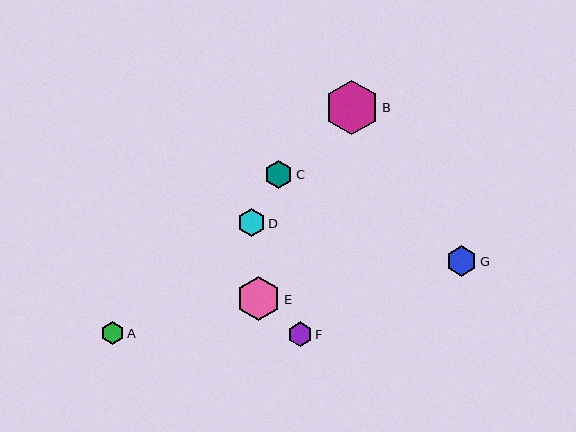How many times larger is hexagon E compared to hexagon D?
Hexagon E is approximately 1.6 times the size of hexagon D.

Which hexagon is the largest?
Hexagon B is the largest with a size of approximately 54 pixels.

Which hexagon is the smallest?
Hexagon A is the smallest with a size of approximately 23 pixels.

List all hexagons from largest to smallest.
From largest to smallest: B, E, G, C, D, F, A.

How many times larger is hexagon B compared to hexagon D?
Hexagon B is approximately 2.0 times the size of hexagon D.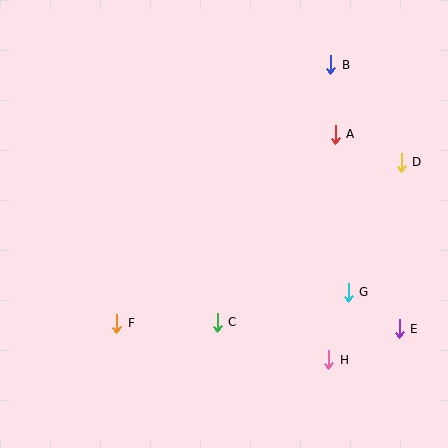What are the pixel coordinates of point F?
Point F is at (117, 323).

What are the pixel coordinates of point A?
Point A is at (335, 134).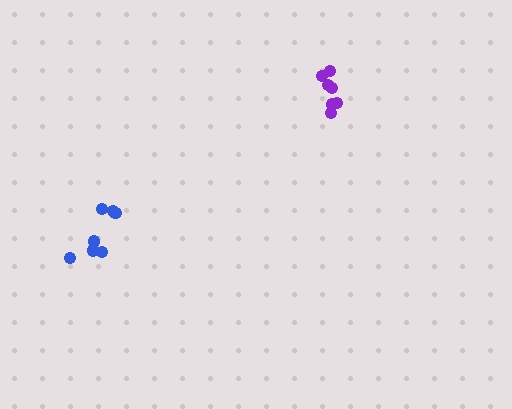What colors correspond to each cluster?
The clusters are colored: purple, blue.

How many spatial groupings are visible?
There are 2 spatial groupings.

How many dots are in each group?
Group 1: 7 dots, Group 2: 7 dots (14 total).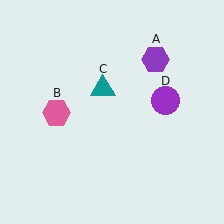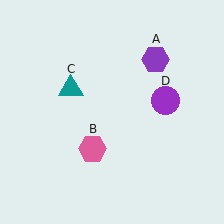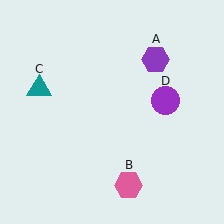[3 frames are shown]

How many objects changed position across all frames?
2 objects changed position: pink hexagon (object B), teal triangle (object C).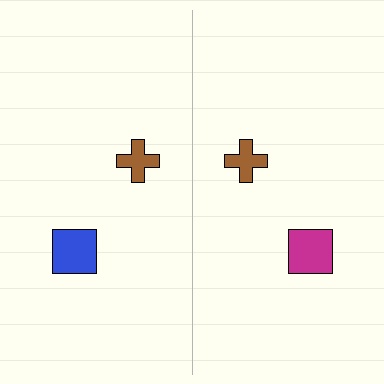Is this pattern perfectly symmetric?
No, the pattern is not perfectly symmetric. The magenta square on the right side breaks the symmetry — its mirror counterpart is blue.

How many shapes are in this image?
There are 4 shapes in this image.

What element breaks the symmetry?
The magenta square on the right side breaks the symmetry — its mirror counterpart is blue.